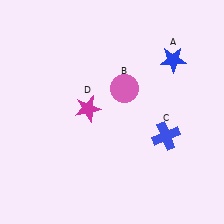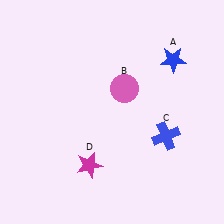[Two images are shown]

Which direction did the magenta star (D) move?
The magenta star (D) moved down.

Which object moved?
The magenta star (D) moved down.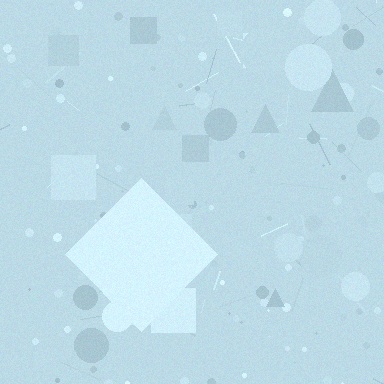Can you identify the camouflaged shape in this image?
The camouflaged shape is a diamond.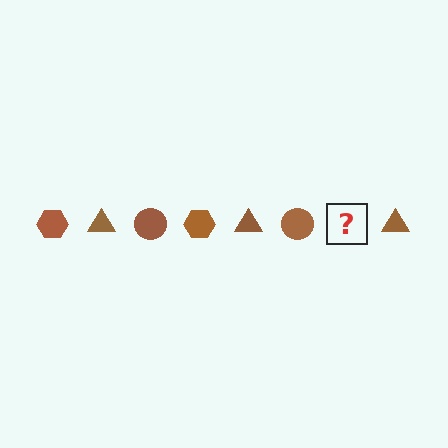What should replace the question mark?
The question mark should be replaced with a brown hexagon.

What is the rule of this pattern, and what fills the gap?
The rule is that the pattern cycles through hexagon, triangle, circle shapes in brown. The gap should be filled with a brown hexagon.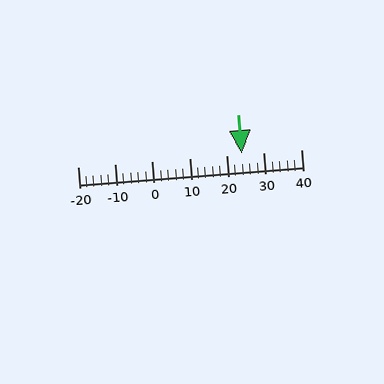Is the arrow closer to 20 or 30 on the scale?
The arrow is closer to 20.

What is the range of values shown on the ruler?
The ruler shows values from -20 to 40.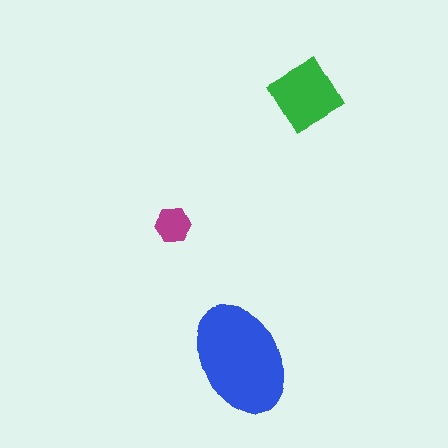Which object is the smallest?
The magenta hexagon.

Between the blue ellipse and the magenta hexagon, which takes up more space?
The blue ellipse.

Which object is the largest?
The blue ellipse.